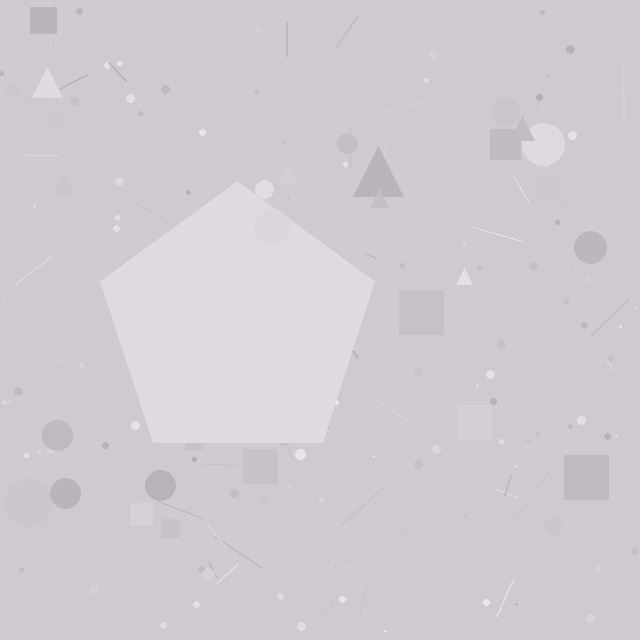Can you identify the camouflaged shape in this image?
The camouflaged shape is a pentagon.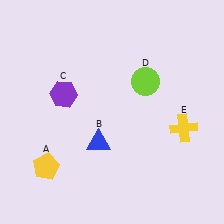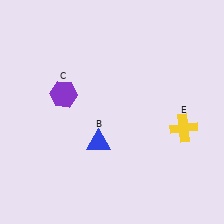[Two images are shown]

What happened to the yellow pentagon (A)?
The yellow pentagon (A) was removed in Image 2. It was in the bottom-left area of Image 1.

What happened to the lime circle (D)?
The lime circle (D) was removed in Image 2. It was in the top-right area of Image 1.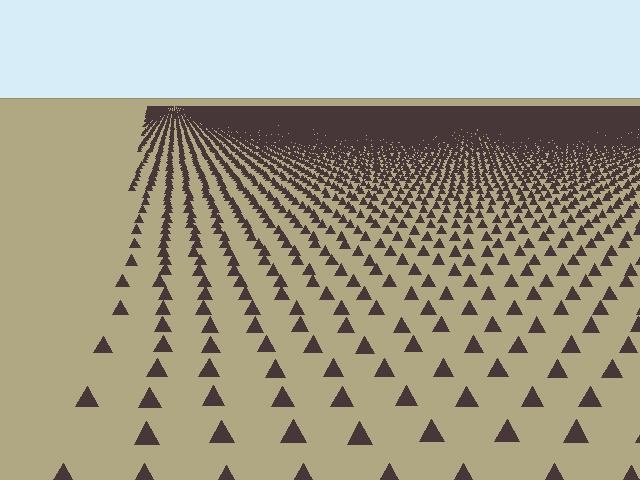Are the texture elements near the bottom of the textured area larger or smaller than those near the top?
Larger. Near the bottom, elements are closer to the viewer and appear at a bigger on-screen size.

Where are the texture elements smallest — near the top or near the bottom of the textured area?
Near the top.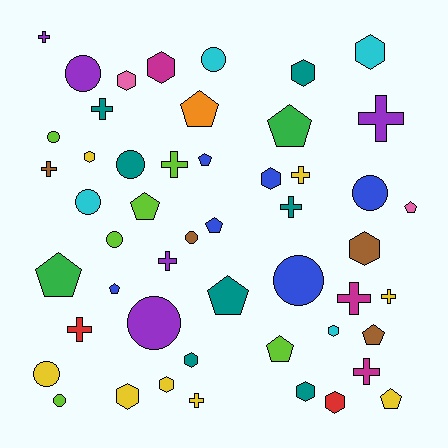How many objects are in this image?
There are 50 objects.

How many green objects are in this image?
There are 2 green objects.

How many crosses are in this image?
There are 13 crosses.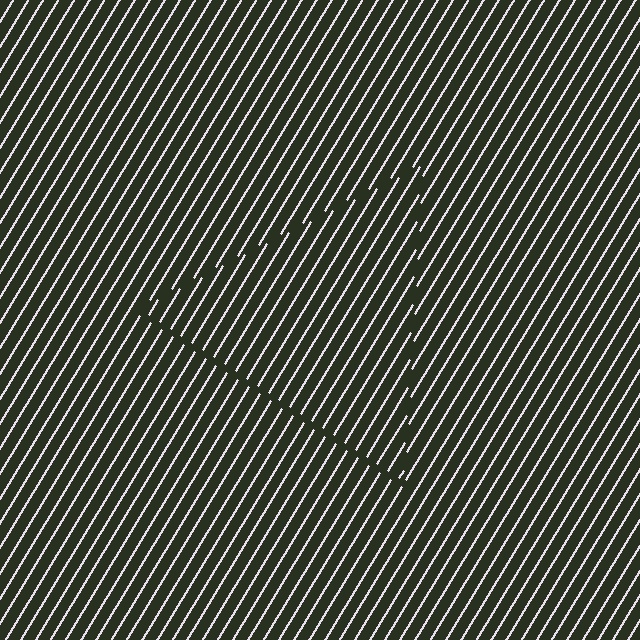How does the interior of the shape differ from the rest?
The interior of the shape contains the same grating, shifted by half a period — the contour is defined by the phase discontinuity where line-ends from the inner and outer gratings abut.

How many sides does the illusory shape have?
3 sides — the line-ends trace a triangle.